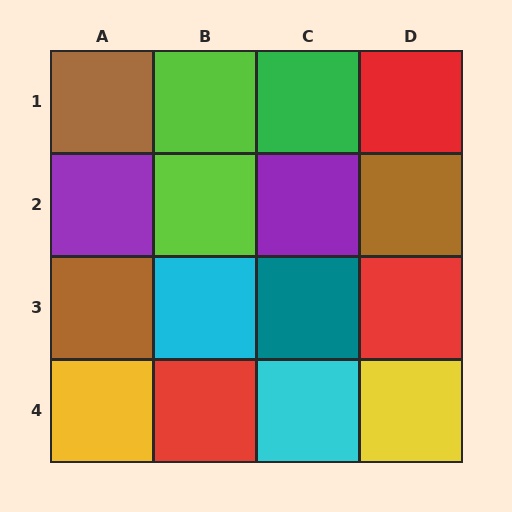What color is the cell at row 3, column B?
Cyan.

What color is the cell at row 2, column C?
Purple.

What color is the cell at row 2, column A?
Purple.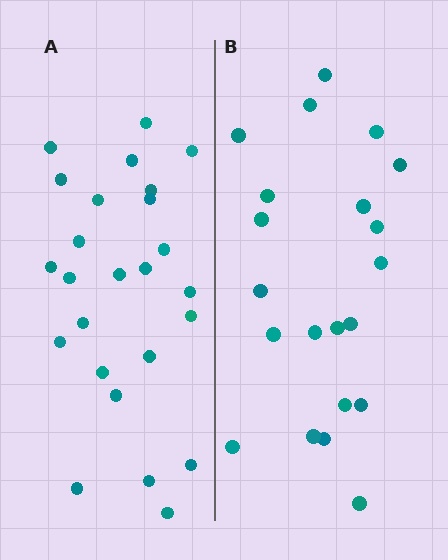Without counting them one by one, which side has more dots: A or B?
Region A (the left region) has more dots.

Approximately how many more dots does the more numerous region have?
Region A has about 4 more dots than region B.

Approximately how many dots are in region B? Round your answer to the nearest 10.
About 20 dots. (The exact count is 21, which rounds to 20.)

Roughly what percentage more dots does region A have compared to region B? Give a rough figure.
About 20% more.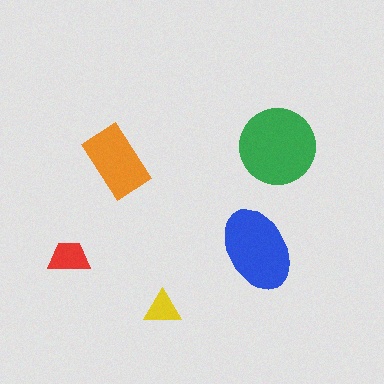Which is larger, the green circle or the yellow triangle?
The green circle.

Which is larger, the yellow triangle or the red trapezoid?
The red trapezoid.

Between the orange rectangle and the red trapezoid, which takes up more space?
The orange rectangle.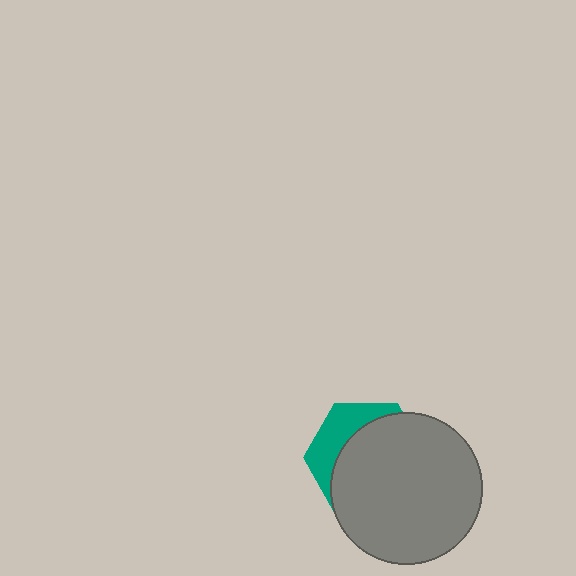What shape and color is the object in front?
The object in front is a gray circle.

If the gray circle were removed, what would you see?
You would see the complete teal hexagon.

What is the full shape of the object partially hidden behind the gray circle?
The partially hidden object is a teal hexagon.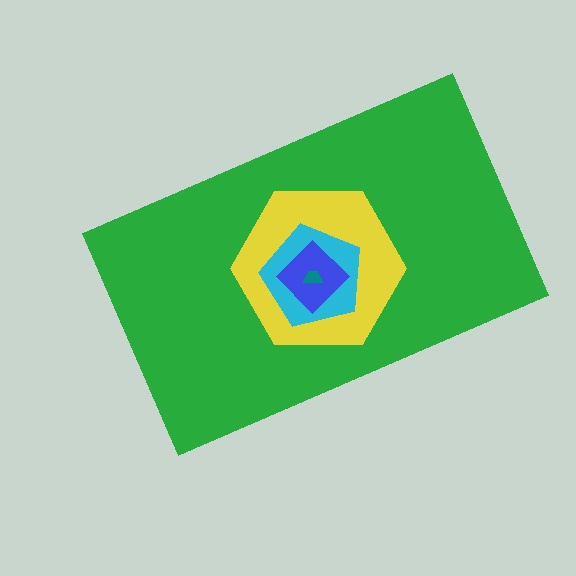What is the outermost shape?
The green rectangle.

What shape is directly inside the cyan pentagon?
The blue diamond.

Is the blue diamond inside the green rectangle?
Yes.